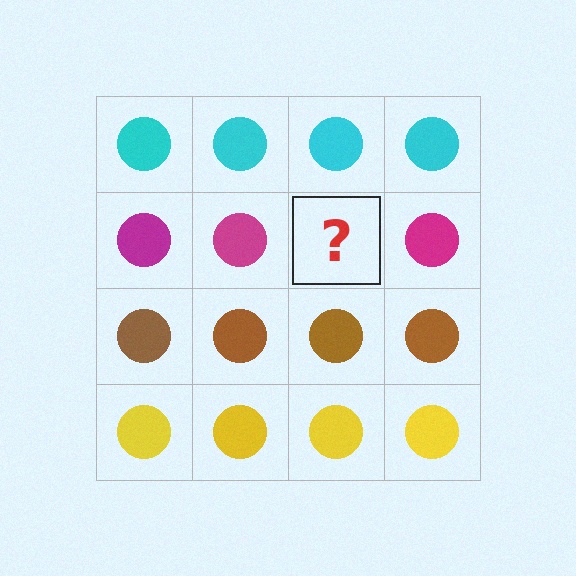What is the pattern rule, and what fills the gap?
The rule is that each row has a consistent color. The gap should be filled with a magenta circle.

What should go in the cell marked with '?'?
The missing cell should contain a magenta circle.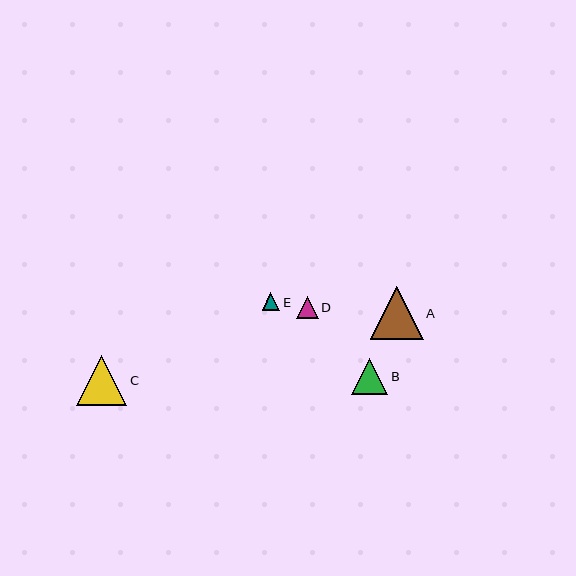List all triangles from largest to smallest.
From largest to smallest: A, C, B, D, E.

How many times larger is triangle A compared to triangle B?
Triangle A is approximately 1.5 times the size of triangle B.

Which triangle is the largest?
Triangle A is the largest with a size of approximately 53 pixels.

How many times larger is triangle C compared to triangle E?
Triangle C is approximately 2.9 times the size of triangle E.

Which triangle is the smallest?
Triangle E is the smallest with a size of approximately 18 pixels.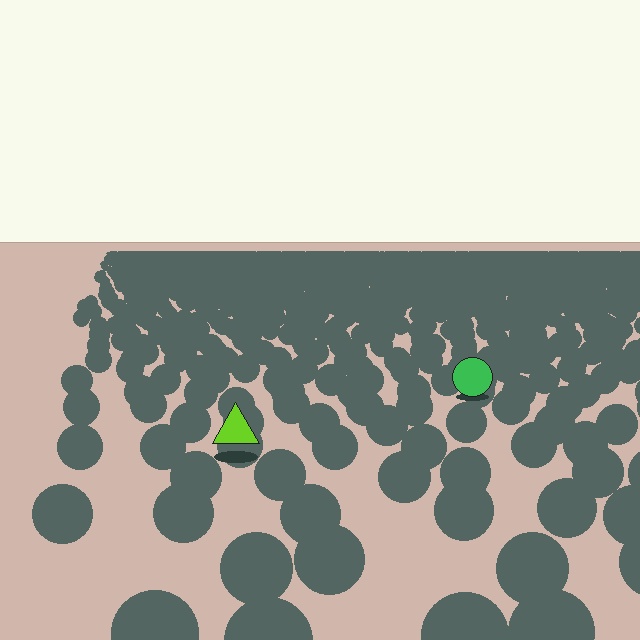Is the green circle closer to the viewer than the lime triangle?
No. The lime triangle is closer — you can tell from the texture gradient: the ground texture is coarser near it.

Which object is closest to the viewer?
The lime triangle is closest. The texture marks near it are larger and more spread out.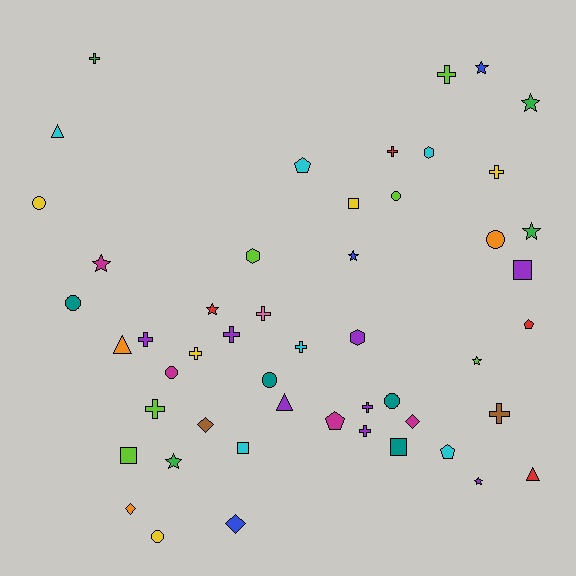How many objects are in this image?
There are 50 objects.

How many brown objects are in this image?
There are 2 brown objects.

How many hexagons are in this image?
There are 3 hexagons.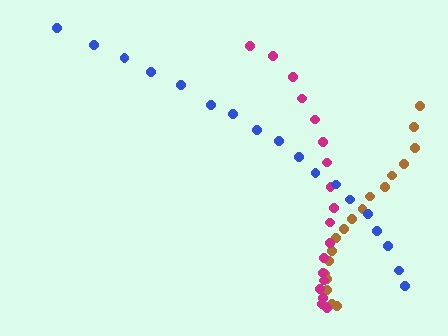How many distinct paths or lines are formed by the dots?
There are 3 distinct paths.